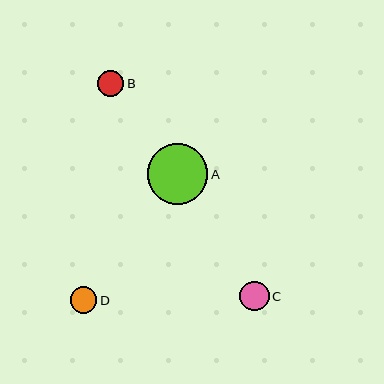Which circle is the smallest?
Circle B is the smallest with a size of approximately 26 pixels.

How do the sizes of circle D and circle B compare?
Circle D and circle B are approximately the same size.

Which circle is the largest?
Circle A is the largest with a size of approximately 61 pixels.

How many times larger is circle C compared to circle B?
Circle C is approximately 1.2 times the size of circle B.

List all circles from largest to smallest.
From largest to smallest: A, C, D, B.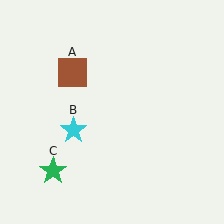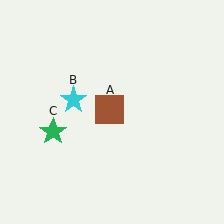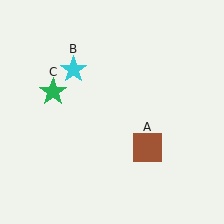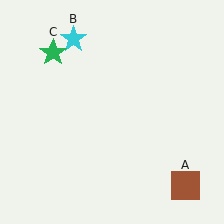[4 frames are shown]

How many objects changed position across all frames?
3 objects changed position: brown square (object A), cyan star (object B), green star (object C).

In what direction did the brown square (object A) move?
The brown square (object A) moved down and to the right.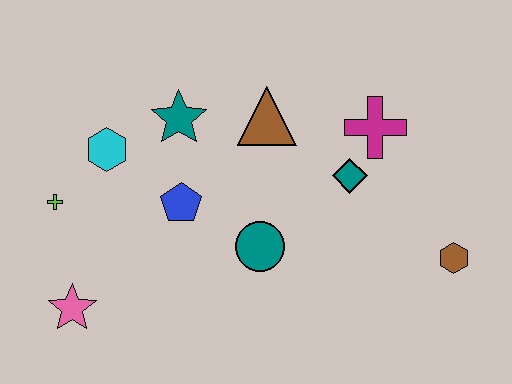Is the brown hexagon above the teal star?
No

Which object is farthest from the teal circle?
The lime cross is farthest from the teal circle.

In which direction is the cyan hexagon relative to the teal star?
The cyan hexagon is to the left of the teal star.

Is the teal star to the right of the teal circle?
No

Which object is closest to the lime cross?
The cyan hexagon is closest to the lime cross.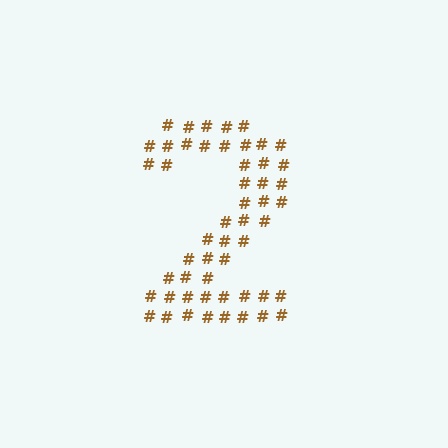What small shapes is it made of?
It is made of small hash symbols.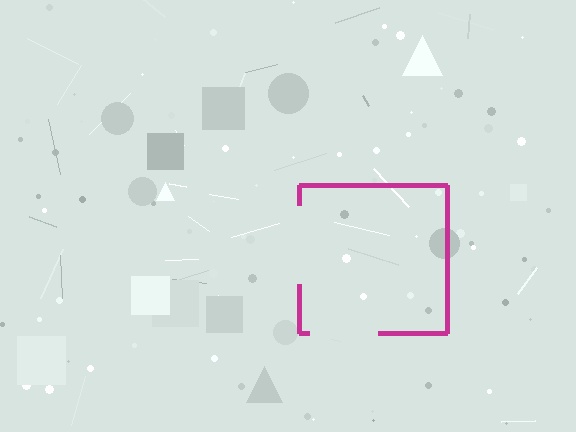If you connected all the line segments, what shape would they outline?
They would outline a square.